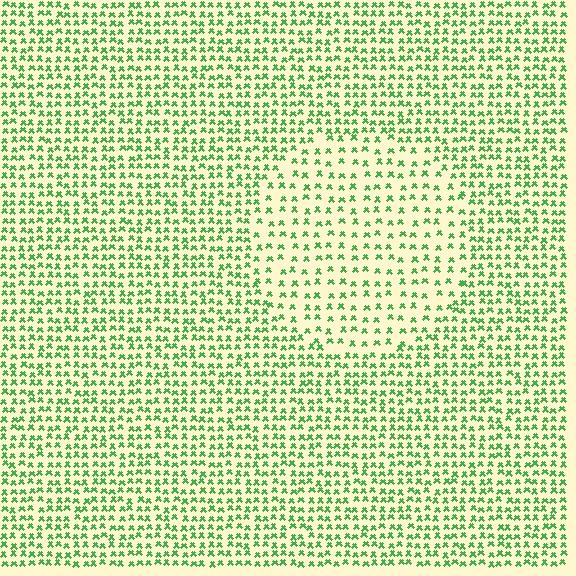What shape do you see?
I see a circle.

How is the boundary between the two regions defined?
The boundary is defined by a change in element density (approximately 1.8x ratio). All elements are the same color, size, and shape.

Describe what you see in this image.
The image contains small green elements arranged at two different densities. A circle-shaped region is visible where the elements are less densely packed than the surrounding area.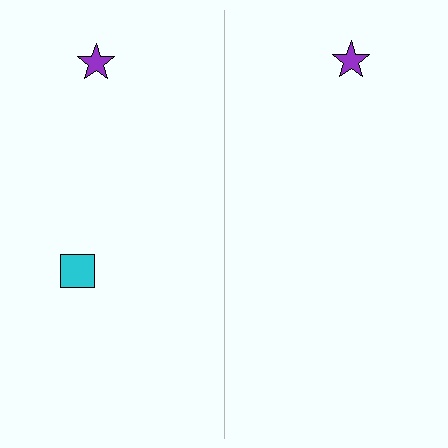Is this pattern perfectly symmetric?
No, the pattern is not perfectly symmetric. A cyan square is missing from the right side.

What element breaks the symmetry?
A cyan square is missing from the right side.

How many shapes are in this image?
There are 3 shapes in this image.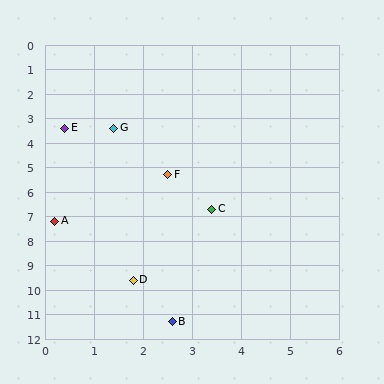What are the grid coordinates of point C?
Point C is at approximately (3.4, 6.7).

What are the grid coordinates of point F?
Point F is at approximately (2.5, 5.3).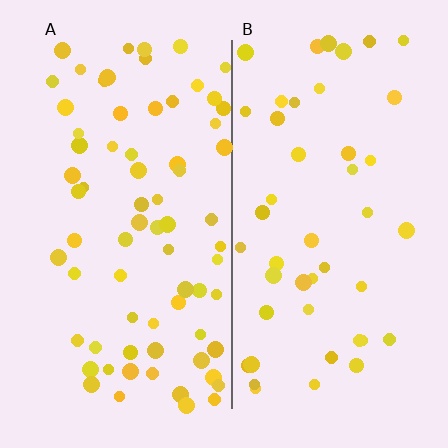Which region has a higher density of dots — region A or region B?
A (the left).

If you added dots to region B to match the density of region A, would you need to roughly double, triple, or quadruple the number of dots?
Approximately double.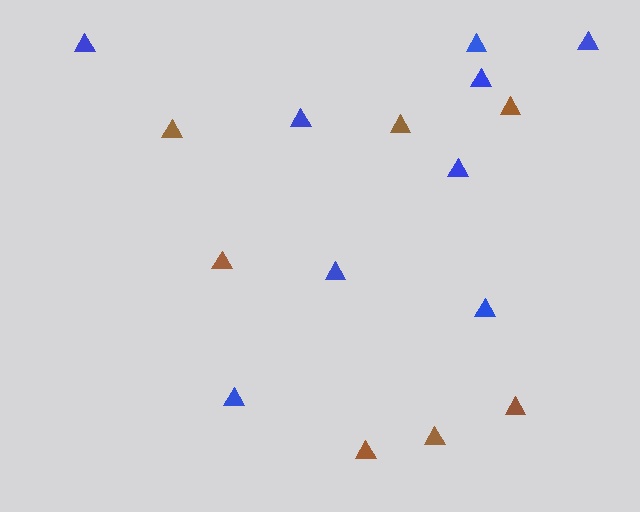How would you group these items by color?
There are 2 groups: one group of brown triangles (7) and one group of blue triangles (9).